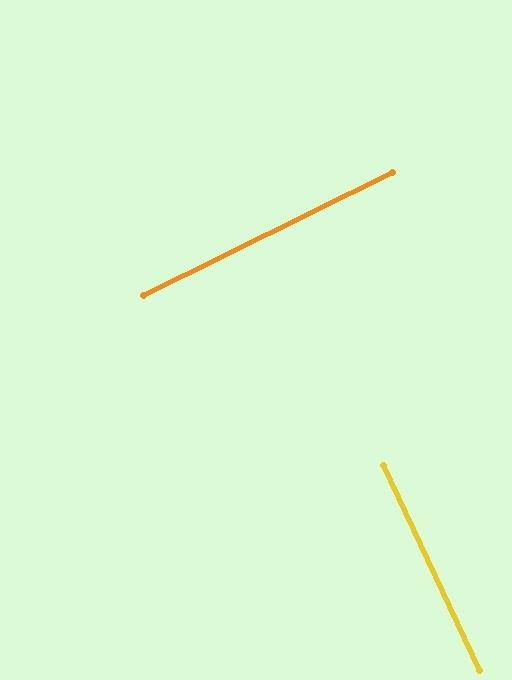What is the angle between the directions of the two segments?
Approximately 89 degrees.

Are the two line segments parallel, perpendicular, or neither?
Perpendicular — they meet at approximately 89°.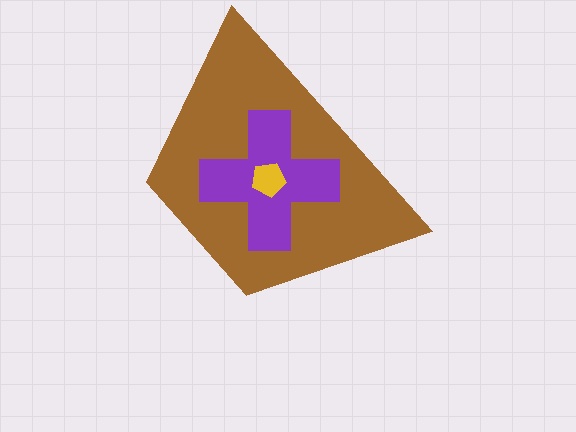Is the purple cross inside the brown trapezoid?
Yes.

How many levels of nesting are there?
3.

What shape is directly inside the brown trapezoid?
The purple cross.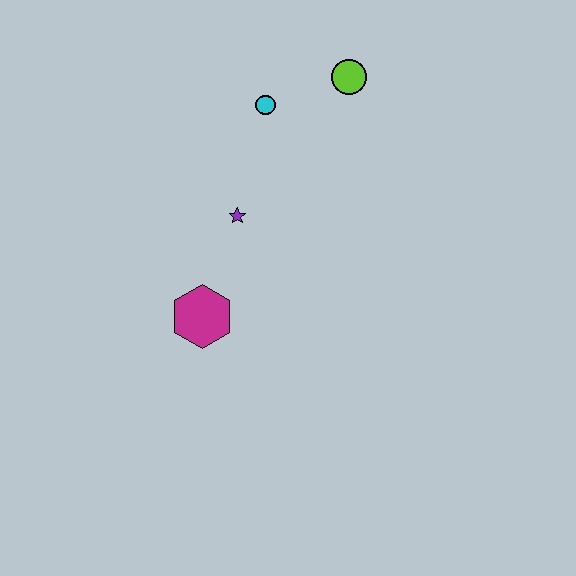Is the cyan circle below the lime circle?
Yes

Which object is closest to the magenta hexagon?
The purple star is closest to the magenta hexagon.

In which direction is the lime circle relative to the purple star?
The lime circle is above the purple star.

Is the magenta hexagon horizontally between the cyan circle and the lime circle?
No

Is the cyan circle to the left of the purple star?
No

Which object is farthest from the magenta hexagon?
The lime circle is farthest from the magenta hexagon.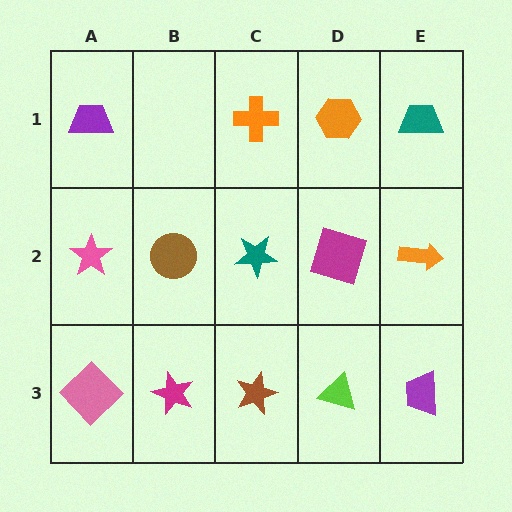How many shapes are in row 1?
4 shapes.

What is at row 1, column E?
A teal trapezoid.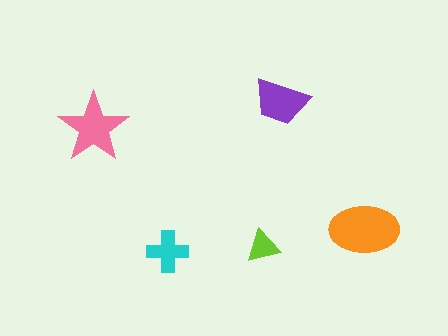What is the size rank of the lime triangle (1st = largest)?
5th.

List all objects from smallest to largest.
The lime triangle, the cyan cross, the purple trapezoid, the pink star, the orange ellipse.